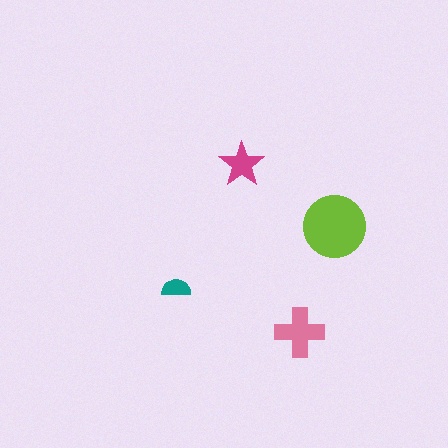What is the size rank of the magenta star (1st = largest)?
3rd.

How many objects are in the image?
There are 4 objects in the image.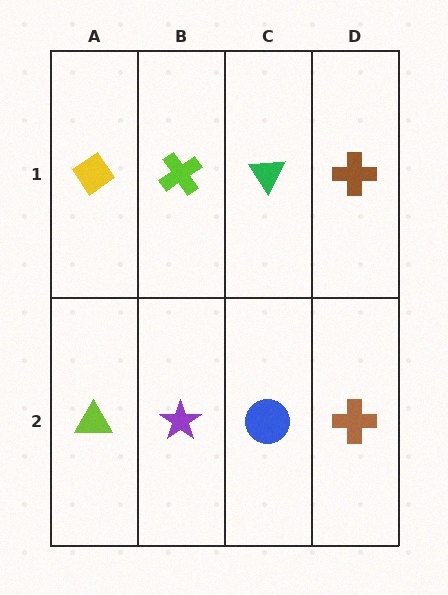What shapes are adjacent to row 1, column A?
A lime triangle (row 2, column A), a lime cross (row 1, column B).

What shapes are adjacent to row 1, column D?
A brown cross (row 2, column D), a green triangle (row 1, column C).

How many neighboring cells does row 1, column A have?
2.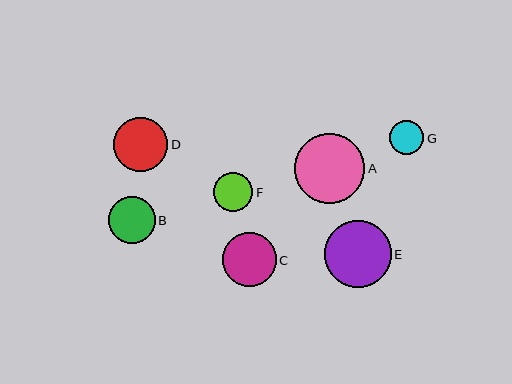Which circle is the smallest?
Circle G is the smallest with a size of approximately 34 pixels.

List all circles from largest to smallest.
From largest to smallest: A, E, D, C, B, F, G.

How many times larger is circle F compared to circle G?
Circle F is approximately 1.2 times the size of circle G.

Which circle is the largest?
Circle A is the largest with a size of approximately 70 pixels.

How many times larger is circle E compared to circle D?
Circle E is approximately 1.2 times the size of circle D.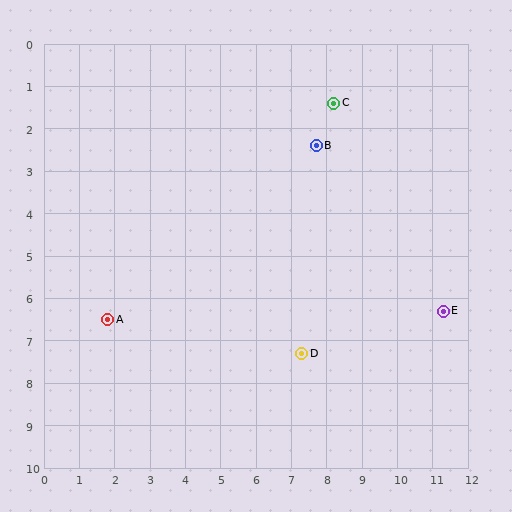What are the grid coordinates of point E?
Point E is at approximately (11.3, 6.3).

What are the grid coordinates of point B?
Point B is at approximately (7.7, 2.4).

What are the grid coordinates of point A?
Point A is at approximately (1.8, 6.5).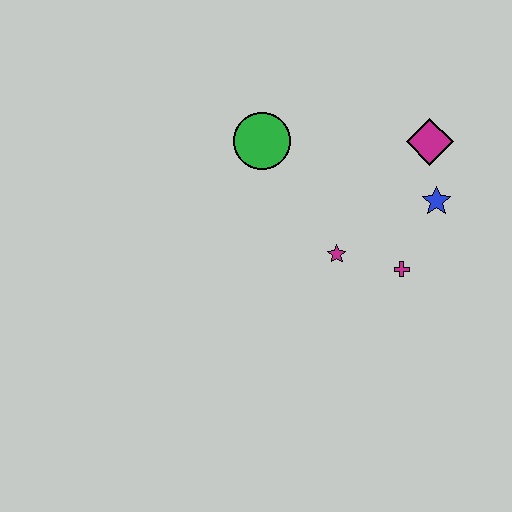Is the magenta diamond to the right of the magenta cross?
Yes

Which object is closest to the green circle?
The magenta star is closest to the green circle.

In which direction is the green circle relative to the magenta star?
The green circle is above the magenta star.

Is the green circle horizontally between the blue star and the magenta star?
No